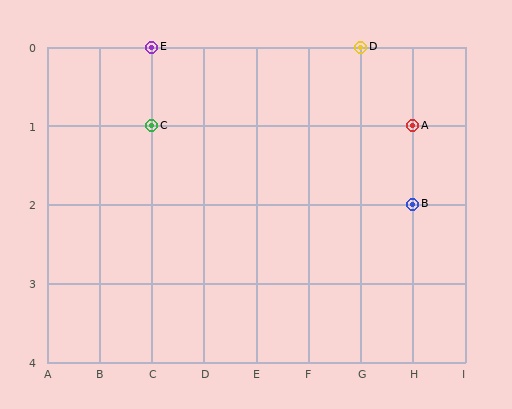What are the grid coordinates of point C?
Point C is at grid coordinates (C, 1).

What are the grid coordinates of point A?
Point A is at grid coordinates (H, 1).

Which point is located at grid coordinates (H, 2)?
Point B is at (H, 2).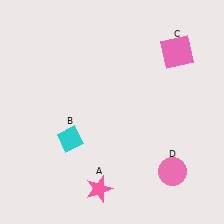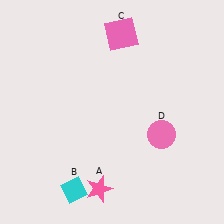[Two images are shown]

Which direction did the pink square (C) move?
The pink square (C) moved left.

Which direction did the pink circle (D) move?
The pink circle (D) moved up.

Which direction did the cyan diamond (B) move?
The cyan diamond (B) moved down.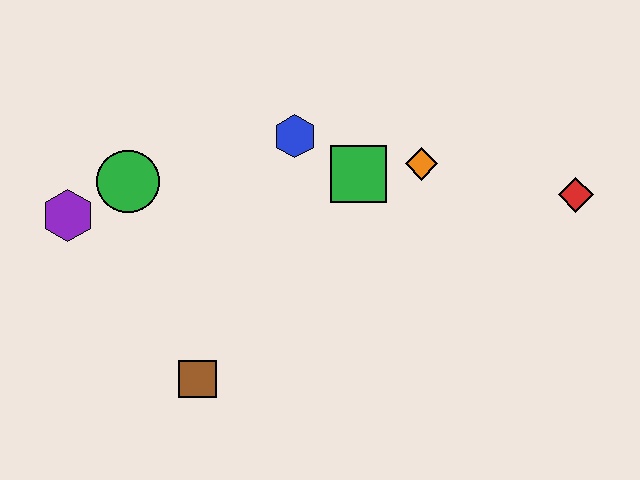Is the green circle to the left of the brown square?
Yes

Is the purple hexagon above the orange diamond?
No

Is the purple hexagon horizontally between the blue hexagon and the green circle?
No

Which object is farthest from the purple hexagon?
The red diamond is farthest from the purple hexagon.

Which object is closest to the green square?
The orange diamond is closest to the green square.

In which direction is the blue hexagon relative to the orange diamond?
The blue hexagon is to the left of the orange diamond.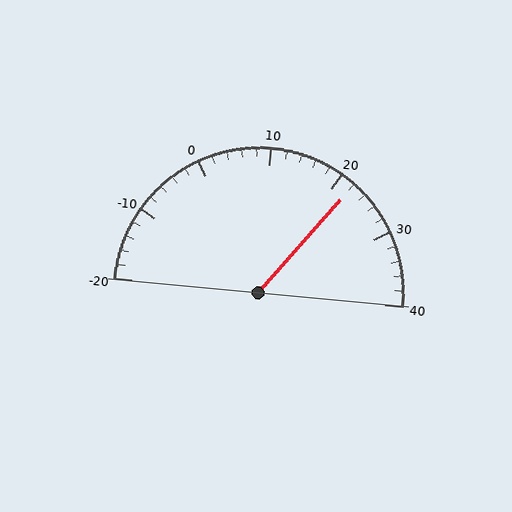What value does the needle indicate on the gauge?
The needle indicates approximately 22.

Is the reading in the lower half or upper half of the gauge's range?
The reading is in the upper half of the range (-20 to 40).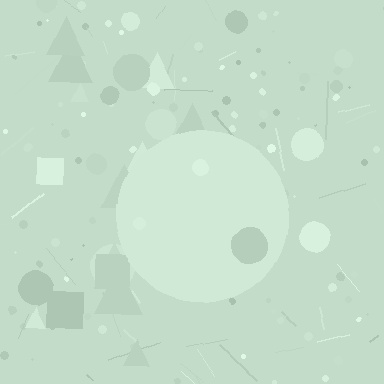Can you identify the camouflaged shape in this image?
The camouflaged shape is a circle.